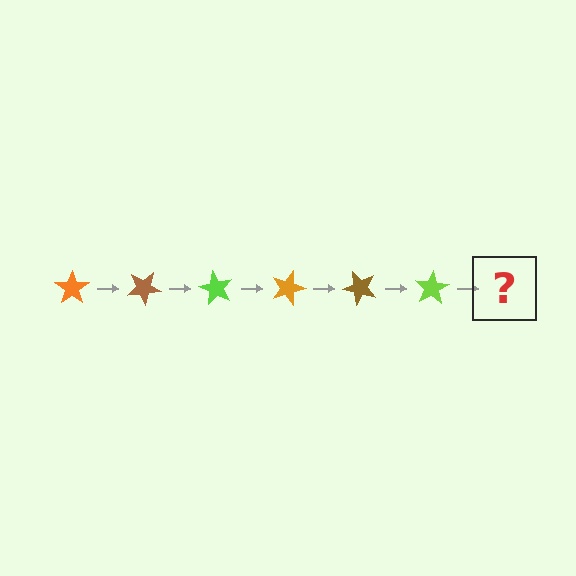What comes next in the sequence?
The next element should be an orange star, rotated 180 degrees from the start.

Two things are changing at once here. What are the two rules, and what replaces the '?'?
The two rules are that it rotates 30 degrees each step and the color cycles through orange, brown, and lime. The '?' should be an orange star, rotated 180 degrees from the start.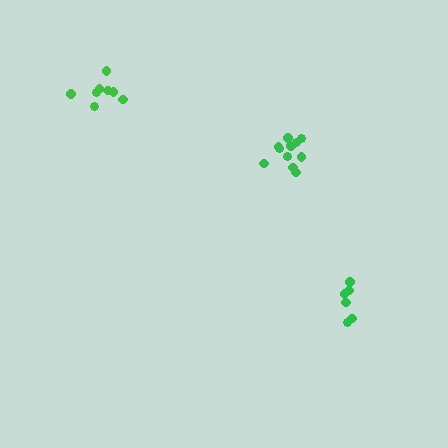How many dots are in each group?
Group 1: 6 dots, Group 2: 11 dots, Group 3: 8 dots (25 total).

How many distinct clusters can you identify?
There are 3 distinct clusters.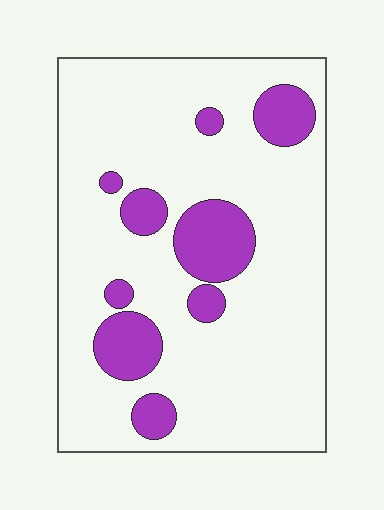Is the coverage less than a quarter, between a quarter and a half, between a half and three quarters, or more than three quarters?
Less than a quarter.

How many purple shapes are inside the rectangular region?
9.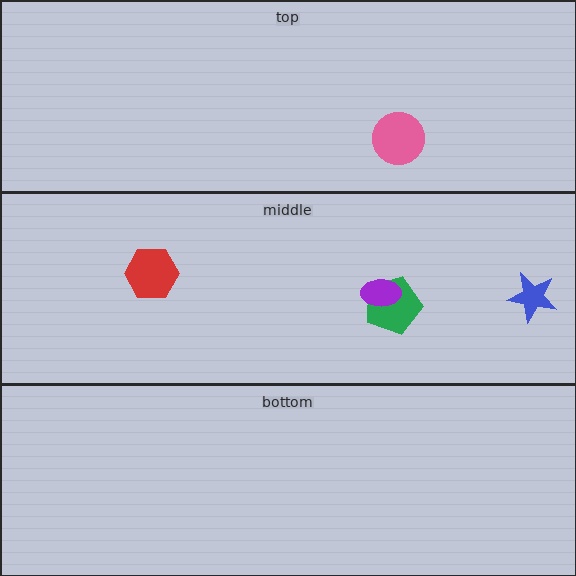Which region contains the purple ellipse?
The middle region.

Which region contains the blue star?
The middle region.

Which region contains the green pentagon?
The middle region.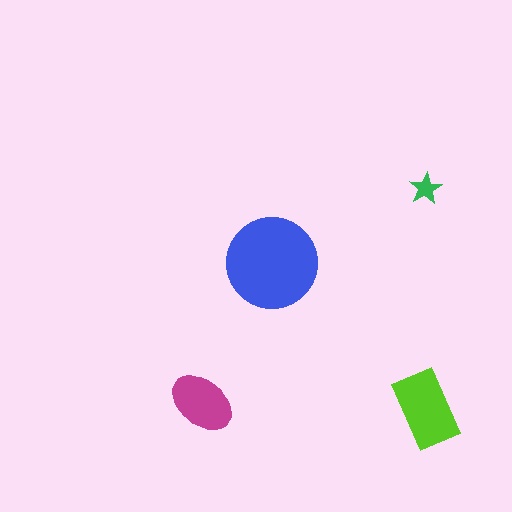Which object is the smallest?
The green star.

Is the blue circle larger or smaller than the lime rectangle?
Larger.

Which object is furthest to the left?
The magenta ellipse is leftmost.